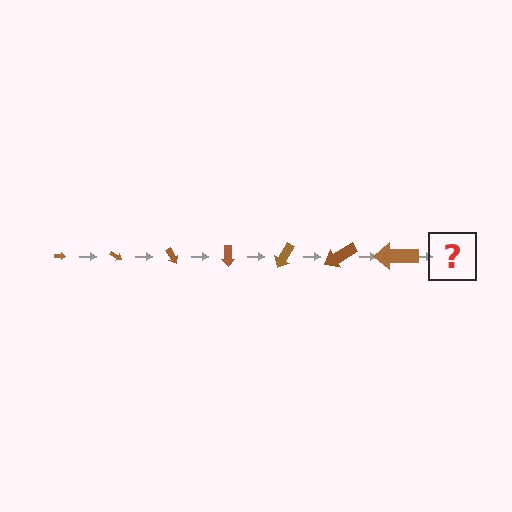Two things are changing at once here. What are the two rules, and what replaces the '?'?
The two rules are that the arrow grows larger each step and it rotates 30 degrees each step. The '?' should be an arrow, larger than the previous one and rotated 210 degrees from the start.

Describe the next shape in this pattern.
It should be an arrow, larger than the previous one and rotated 210 degrees from the start.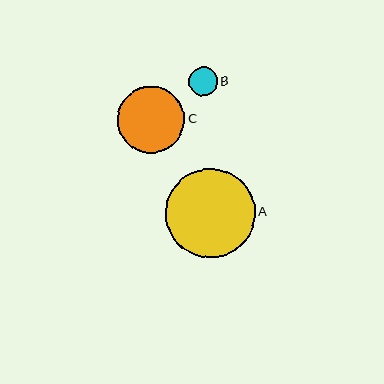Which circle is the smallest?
Circle B is the smallest with a size of approximately 29 pixels.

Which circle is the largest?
Circle A is the largest with a size of approximately 90 pixels.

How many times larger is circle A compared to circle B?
Circle A is approximately 3.1 times the size of circle B.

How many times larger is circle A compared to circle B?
Circle A is approximately 3.1 times the size of circle B.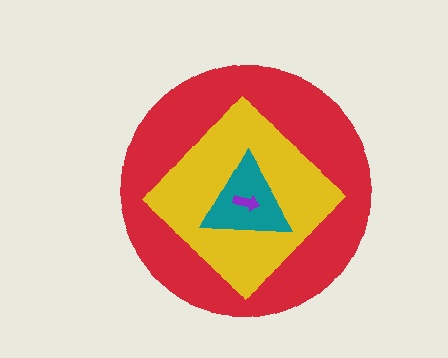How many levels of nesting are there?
4.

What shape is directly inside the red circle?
The yellow diamond.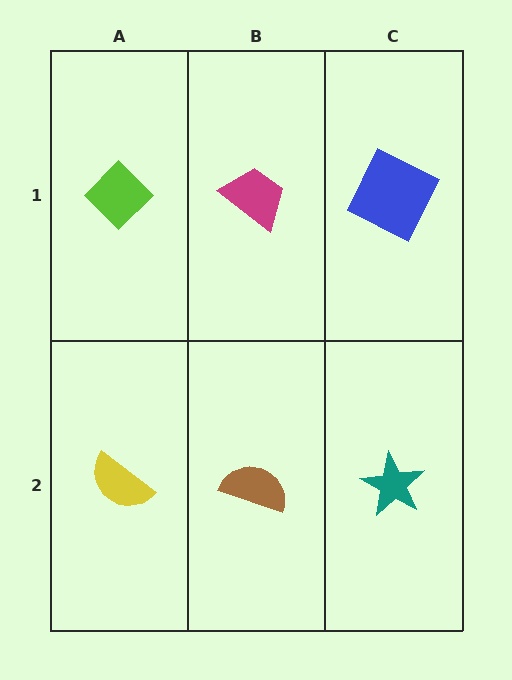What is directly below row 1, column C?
A teal star.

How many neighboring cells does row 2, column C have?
2.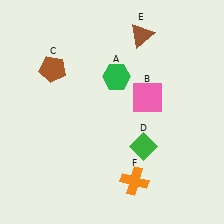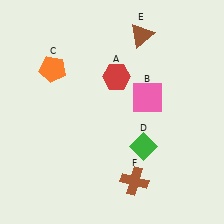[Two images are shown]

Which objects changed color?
A changed from green to red. C changed from brown to orange. F changed from orange to brown.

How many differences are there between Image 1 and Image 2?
There are 3 differences between the two images.